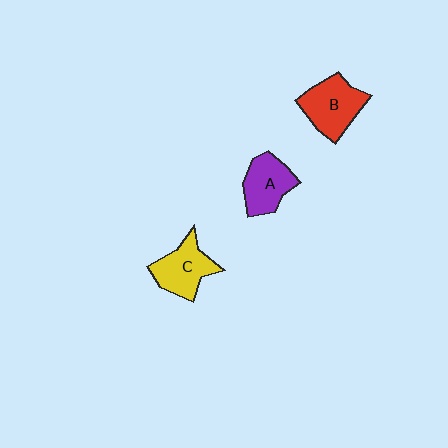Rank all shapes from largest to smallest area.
From largest to smallest: B (red), C (yellow), A (purple).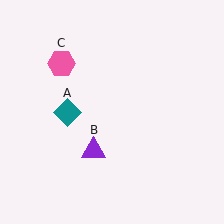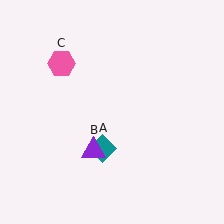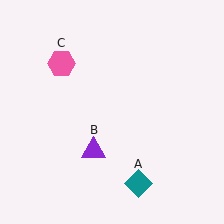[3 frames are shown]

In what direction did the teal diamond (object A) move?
The teal diamond (object A) moved down and to the right.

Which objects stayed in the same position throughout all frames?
Purple triangle (object B) and pink hexagon (object C) remained stationary.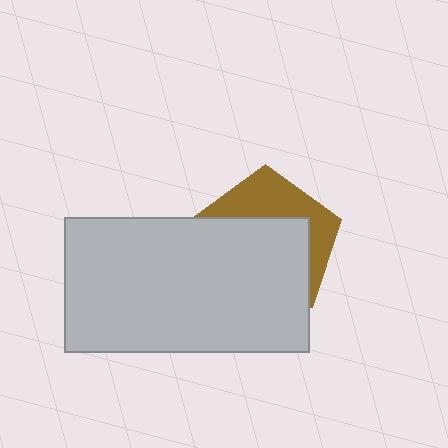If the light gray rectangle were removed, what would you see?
You would see the complete brown pentagon.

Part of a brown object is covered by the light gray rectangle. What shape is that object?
It is a pentagon.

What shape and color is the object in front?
The object in front is a light gray rectangle.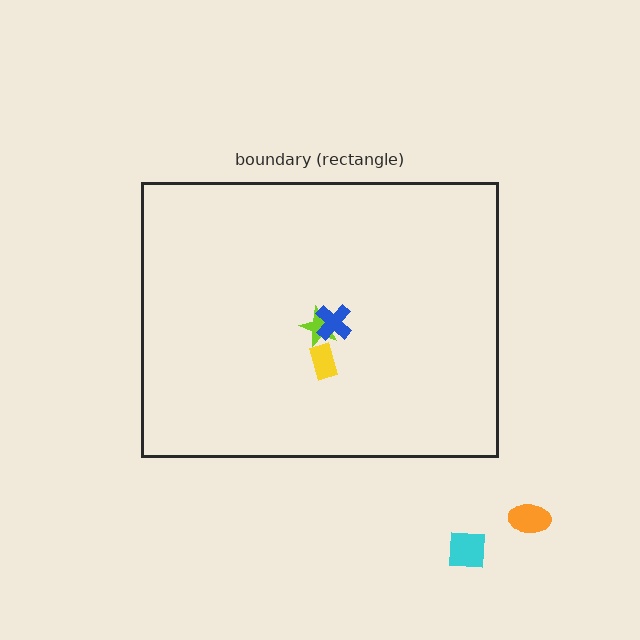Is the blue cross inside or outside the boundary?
Inside.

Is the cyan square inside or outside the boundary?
Outside.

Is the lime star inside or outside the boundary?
Inside.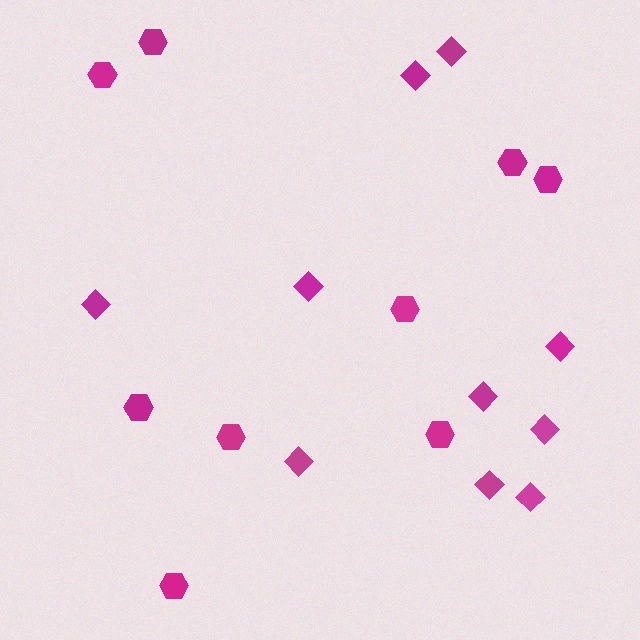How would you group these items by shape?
There are 2 groups: one group of diamonds (10) and one group of hexagons (9).